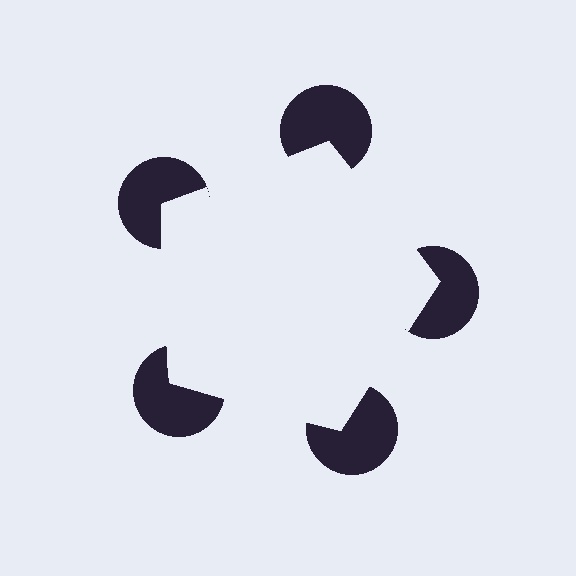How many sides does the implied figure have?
5 sides.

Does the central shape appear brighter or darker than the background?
It typically appears slightly brighter than the background, even though no actual brightness change is drawn.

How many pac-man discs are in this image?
There are 5 — one at each vertex of the illusory pentagon.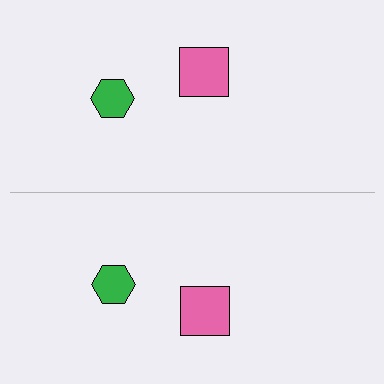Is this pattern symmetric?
Yes, this pattern has bilateral (reflection) symmetry.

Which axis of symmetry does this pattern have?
The pattern has a horizontal axis of symmetry running through the center of the image.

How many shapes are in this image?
There are 4 shapes in this image.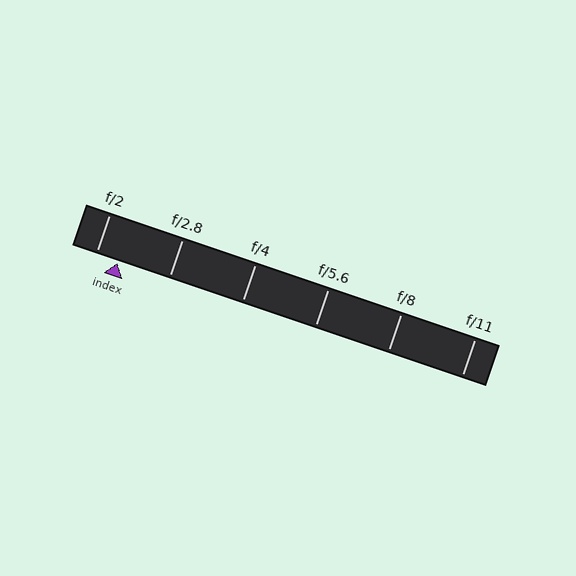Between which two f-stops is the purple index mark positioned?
The index mark is between f/2 and f/2.8.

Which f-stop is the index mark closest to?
The index mark is closest to f/2.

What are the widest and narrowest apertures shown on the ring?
The widest aperture shown is f/2 and the narrowest is f/11.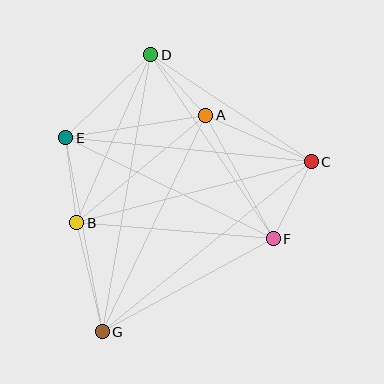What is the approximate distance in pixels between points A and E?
The distance between A and E is approximately 142 pixels.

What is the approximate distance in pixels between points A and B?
The distance between A and B is approximately 168 pixels.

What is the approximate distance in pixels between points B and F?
The distance between B and F is approximately 197 pixels.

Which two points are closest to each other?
Points A and D are closest to each other.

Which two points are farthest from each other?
Points D and G are farthest from each other.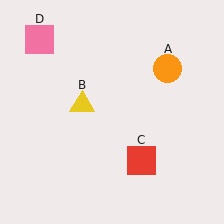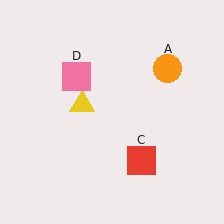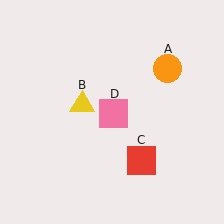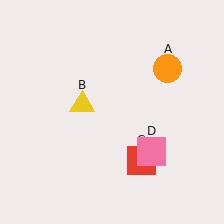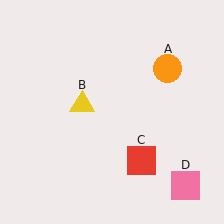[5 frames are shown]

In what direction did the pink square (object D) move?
The pink square (object D) moved down and to the right.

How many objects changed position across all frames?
1 object changed position: pink square (object D).